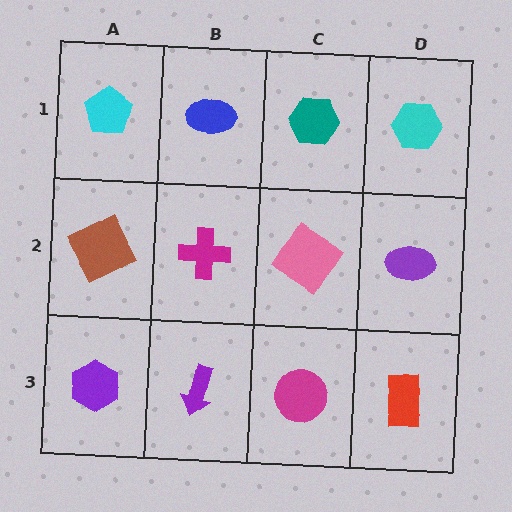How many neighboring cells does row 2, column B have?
4.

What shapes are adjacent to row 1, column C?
A pink diamond (row 2, column C), a blue ellipse (row 1, column B), a cyan hexagon (row 1, column D).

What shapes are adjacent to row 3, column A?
A brown square (row 2, column A), a purple arrow (row 3, column B).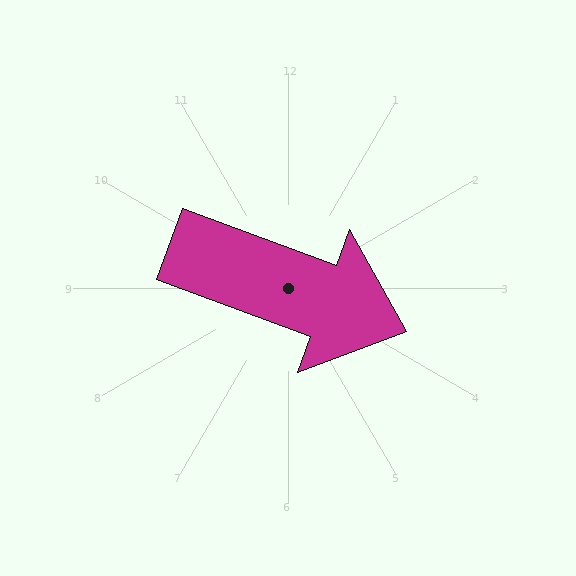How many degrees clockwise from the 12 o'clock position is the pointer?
Approximately 110 degrees.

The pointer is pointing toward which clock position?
Roughly 4 o'clock.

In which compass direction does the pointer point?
East.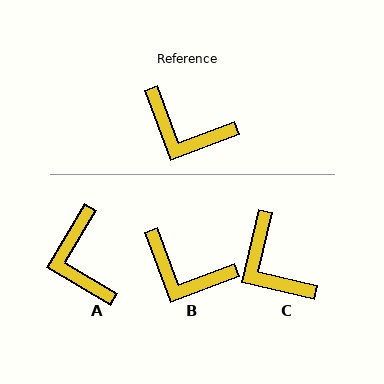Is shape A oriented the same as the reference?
No, it is off by about 51 degrees.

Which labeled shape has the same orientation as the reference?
B.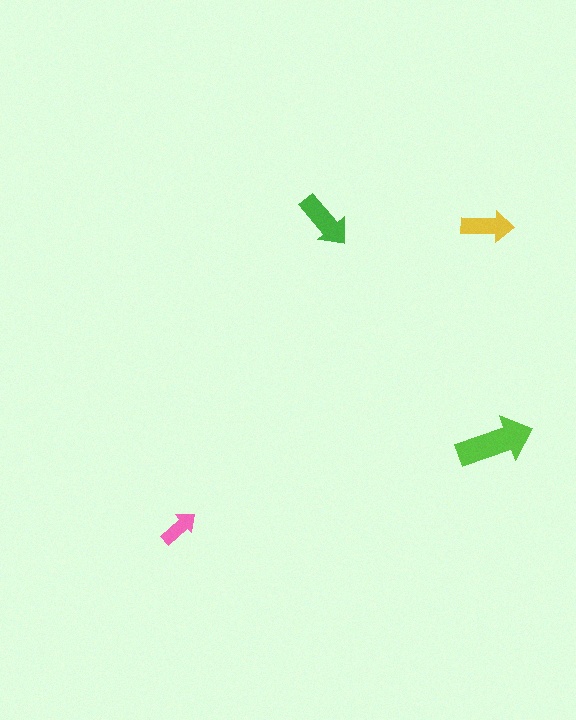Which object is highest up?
The green arrow is topmost.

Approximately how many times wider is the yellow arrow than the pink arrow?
About 1.5 times wider.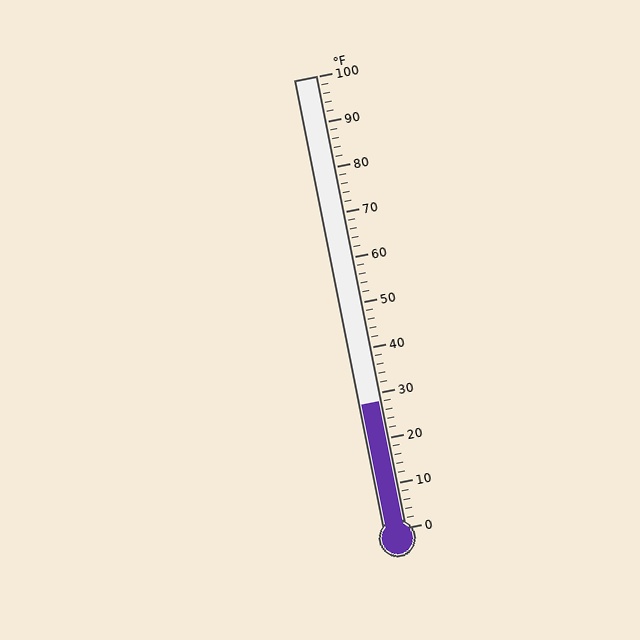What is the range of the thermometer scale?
The thermometer scale ranges from 0°F to 100°F.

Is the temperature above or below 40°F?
The temperature is below 40°F.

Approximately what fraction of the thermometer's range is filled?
The thermometer is filled to approximately 30% of its range.